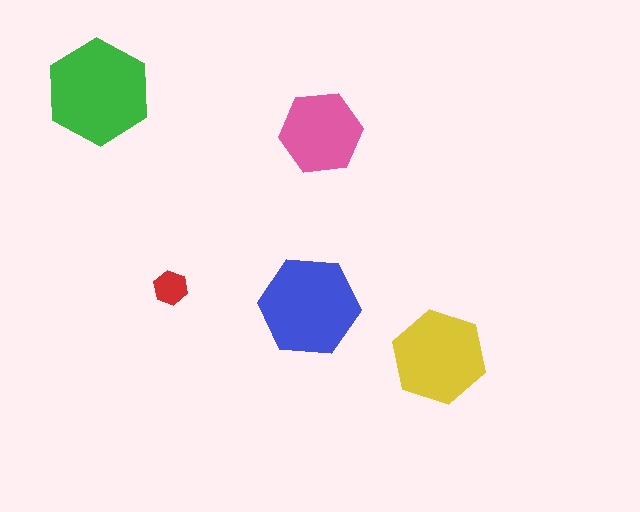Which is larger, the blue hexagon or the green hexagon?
The green one.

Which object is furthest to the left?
The green hexagon is leftmost.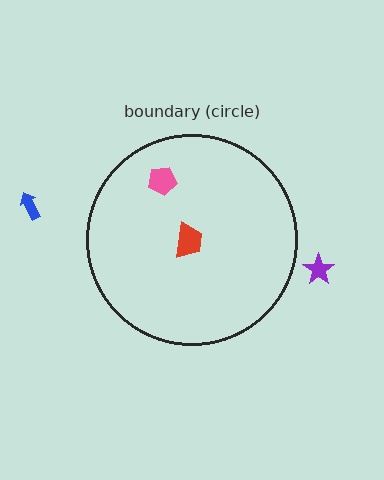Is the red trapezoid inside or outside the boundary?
Inside.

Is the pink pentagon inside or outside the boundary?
Inside.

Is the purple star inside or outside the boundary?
Outside.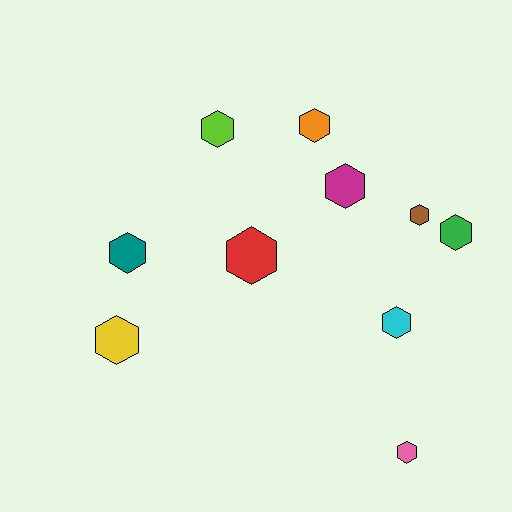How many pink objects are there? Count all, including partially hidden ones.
There is 1 pink object.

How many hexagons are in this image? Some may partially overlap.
There are 10 hexagons.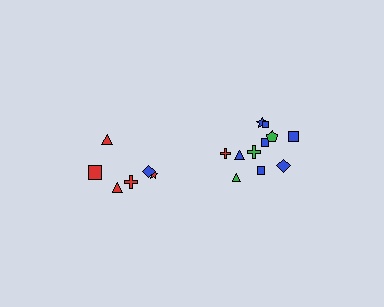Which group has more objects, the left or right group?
The right group.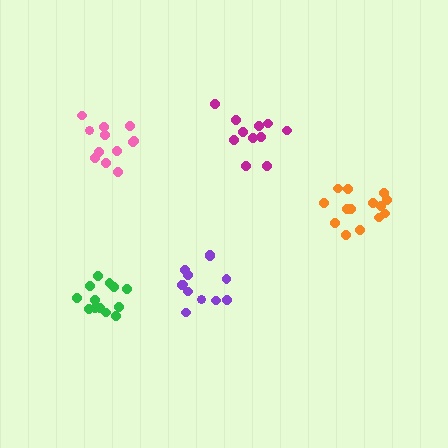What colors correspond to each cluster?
The clusters are colored: magenta, purple, pink, orange, green.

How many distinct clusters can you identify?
There are 5 distinct clusters.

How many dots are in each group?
Group 1: 11 dots, Group 2: 12 dots, Group 3: 12 dots, Group 4: 14 dots, Group 5: 13 dots (62 total).